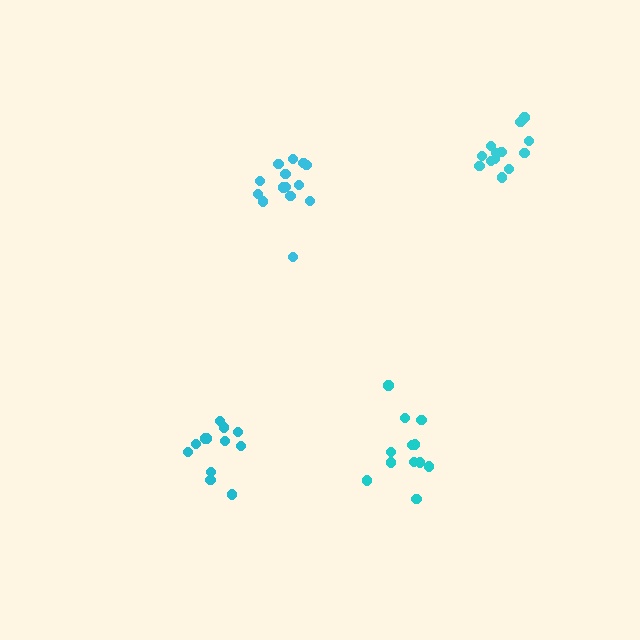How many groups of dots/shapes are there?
There are 4 groups.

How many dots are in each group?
Group 1: 12 dots, Group 2: 14 dots, Group 3: 12 dots, Group 4: 13 dots (51 total).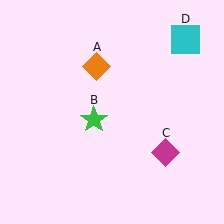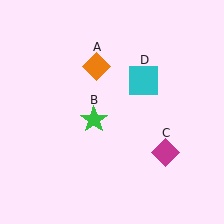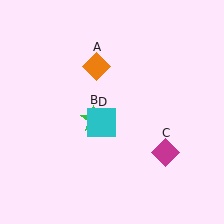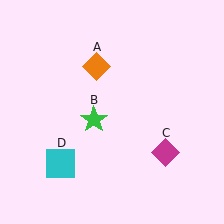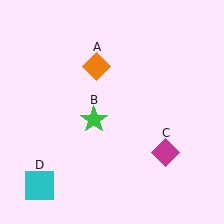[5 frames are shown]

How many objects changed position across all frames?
1 object changed position: cyan square (object D).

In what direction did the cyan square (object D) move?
The cyan square (object D) moved down and to the left.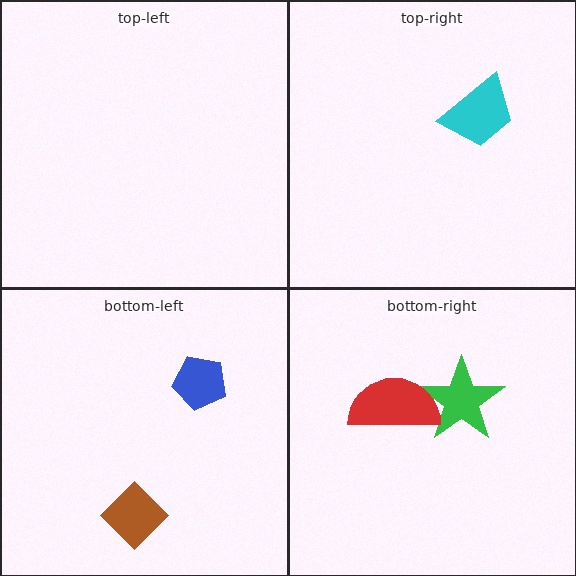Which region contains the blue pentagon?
The bottom-left region.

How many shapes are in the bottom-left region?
2.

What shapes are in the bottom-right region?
The green star, the red semicircle.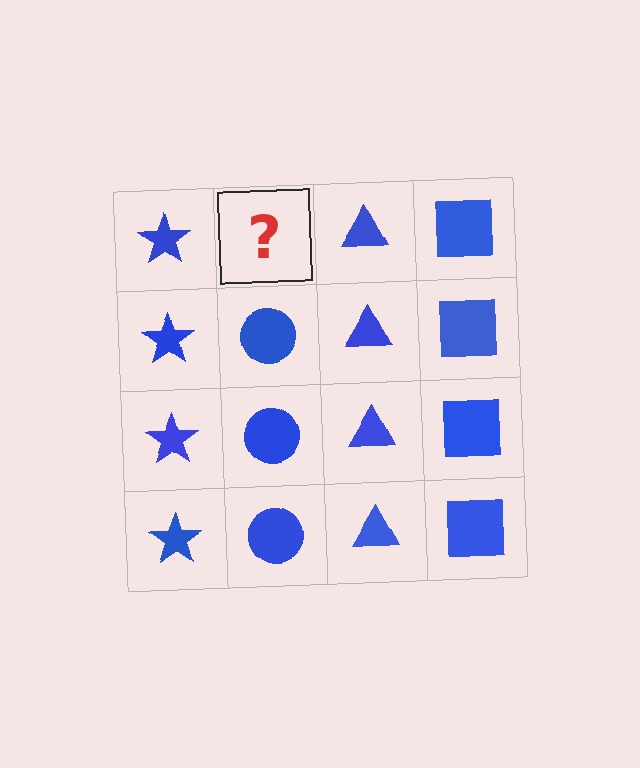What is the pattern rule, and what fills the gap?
The rule is that each column has a consistent shape. The gap should be filled with a blue circle.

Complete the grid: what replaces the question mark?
The question mark should be replaced with a blue circle.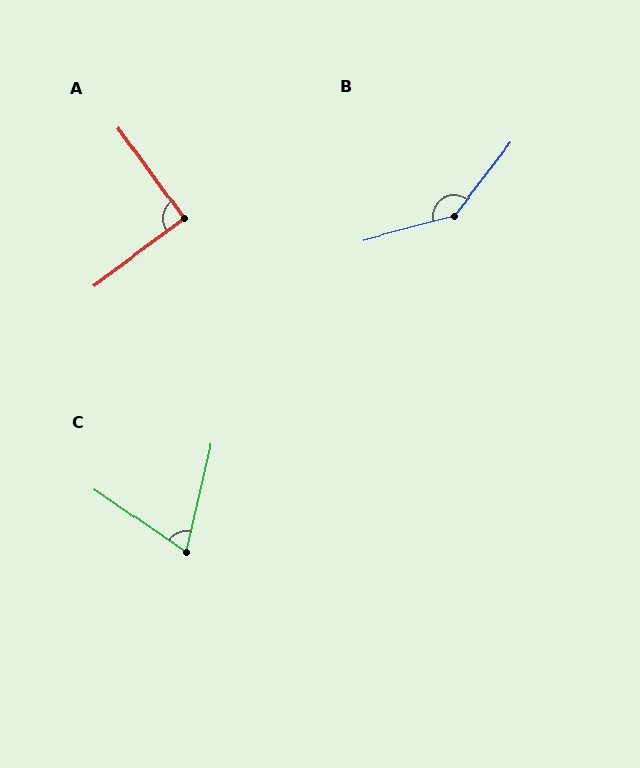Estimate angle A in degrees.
Approximately 91 degrees.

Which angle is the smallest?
C, at approximately 68 degrees.